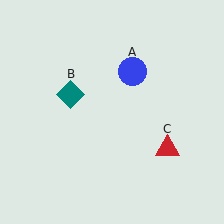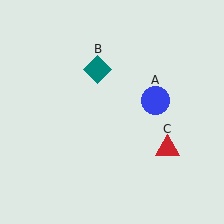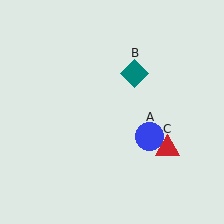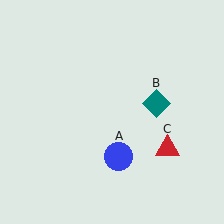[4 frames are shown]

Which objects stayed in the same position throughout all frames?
Red triangle (object C) remained stationary.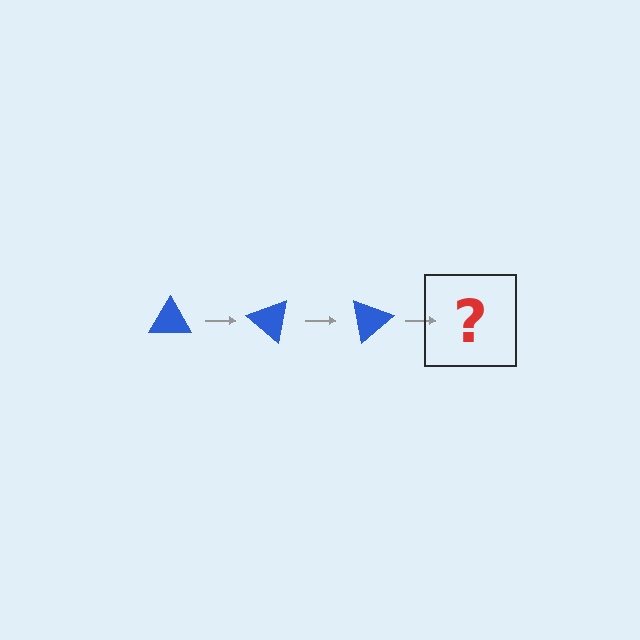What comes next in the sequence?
The next element should be a blue triangle rotated 120 degrees.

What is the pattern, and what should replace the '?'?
The pattern is that the triangle rotates 40 degrees each step. The '?' should be a blue triangle rotated 120 degrees.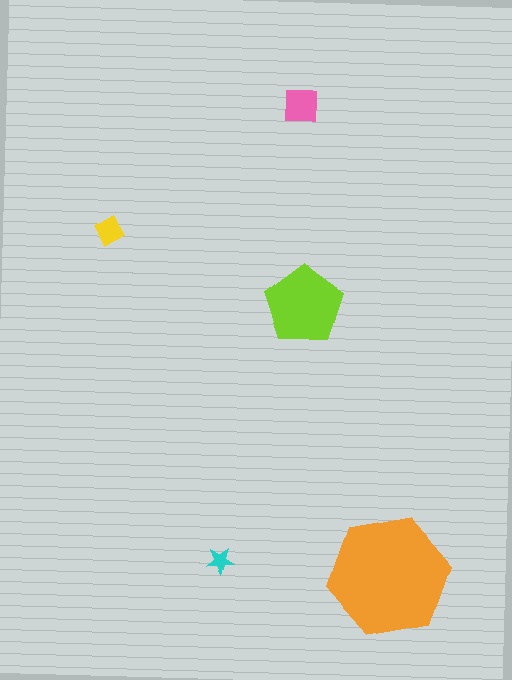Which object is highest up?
The pink square is topmost.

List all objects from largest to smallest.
The orange hexagon, the lime pentagon, the pink square, the yellow diamond, the cyan star.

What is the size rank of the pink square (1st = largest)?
3rd.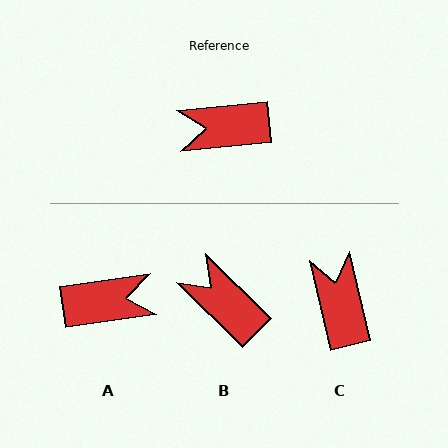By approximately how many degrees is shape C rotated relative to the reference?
Approximately 82 degrees clockwise.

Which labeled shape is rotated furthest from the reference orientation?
A, about 178 degrees away.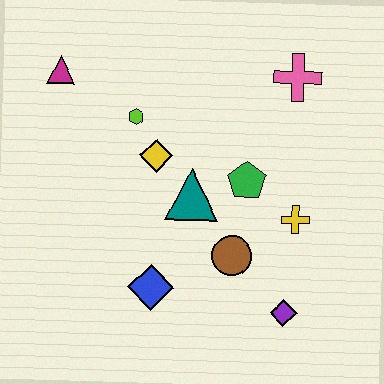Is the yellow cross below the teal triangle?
Yes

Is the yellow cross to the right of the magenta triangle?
Yes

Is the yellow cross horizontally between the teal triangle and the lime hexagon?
No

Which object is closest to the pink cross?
The green pentagon is closest to the pink cross.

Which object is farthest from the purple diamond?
The magenta triangle is farthest from the purple diamond.